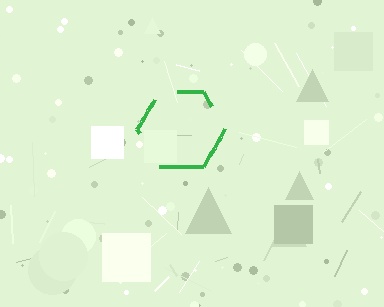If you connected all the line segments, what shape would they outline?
They would outline a hexagon.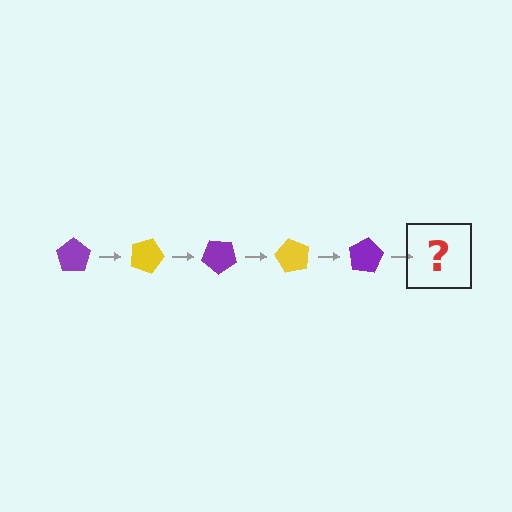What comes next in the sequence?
The next element should be a yellow pentagon, rotated 100 degrees from the start.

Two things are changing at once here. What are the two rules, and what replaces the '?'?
The two rules are that it rotates 20 degrees each step and the color cycles through purple and yellow. The '?' should be a yellow pentagon, rotated 100 degrees from the start.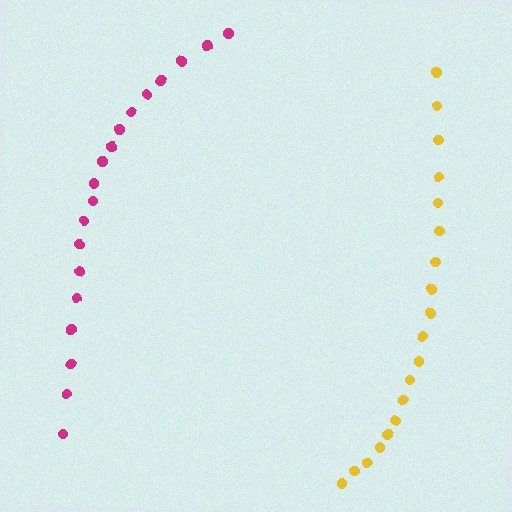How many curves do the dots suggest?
There are 2 distinct paths.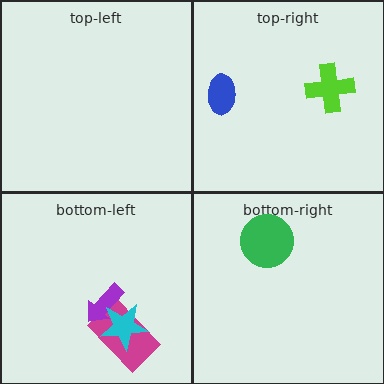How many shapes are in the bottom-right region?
1.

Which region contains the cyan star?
The bottom-left region.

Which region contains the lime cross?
The top-right region.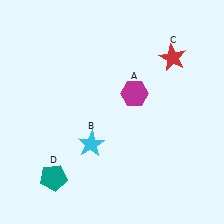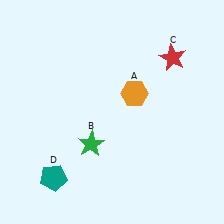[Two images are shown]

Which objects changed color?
A changed from magenta to orange. B changed from cyan to green.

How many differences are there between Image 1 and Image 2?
There are 2 differences between the two images.